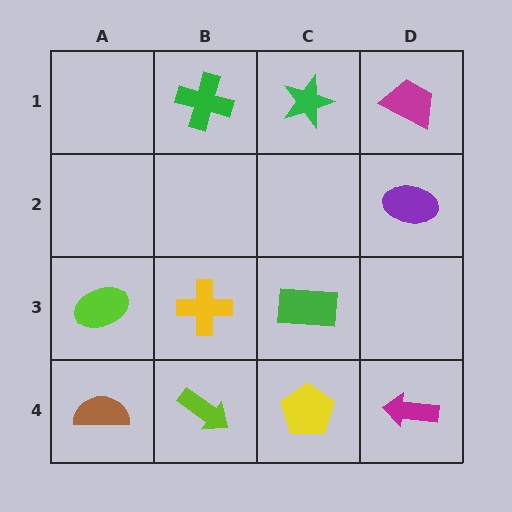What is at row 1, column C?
A green star.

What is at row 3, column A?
A lime ellipse.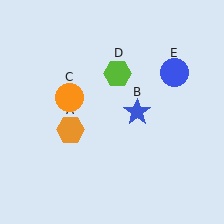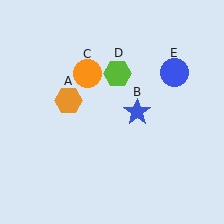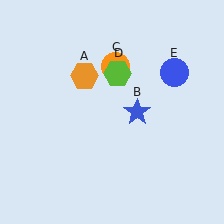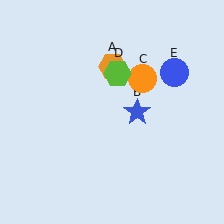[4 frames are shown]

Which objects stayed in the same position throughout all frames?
Blue star (object B) and lime hexagon (object D) and blue circle (object E) remained stationary.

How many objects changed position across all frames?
2 objects changed position: orange hexagon (object A), orange circle (object C).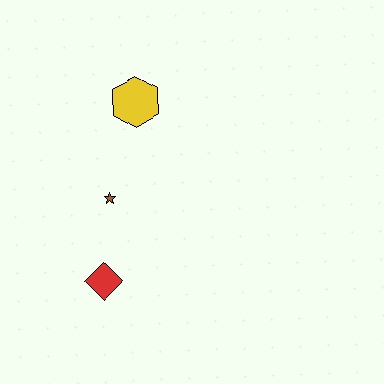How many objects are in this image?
There are 3 objects.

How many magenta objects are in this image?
There are no magenta objects.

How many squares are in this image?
There are no squares.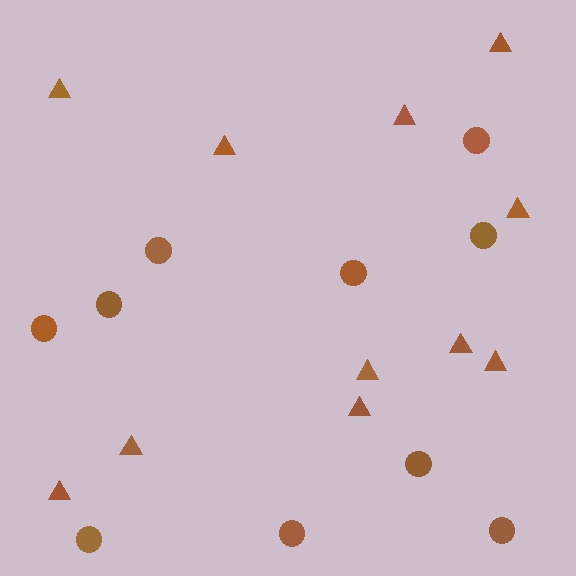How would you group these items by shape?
There are 2 groups: one group of circles (10) and one group of triangles (11).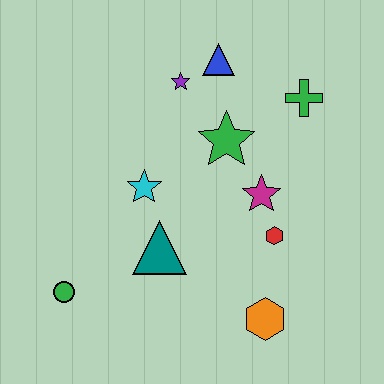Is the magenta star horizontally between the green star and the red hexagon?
Yes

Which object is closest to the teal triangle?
The cyan star is closest to the teal triangle.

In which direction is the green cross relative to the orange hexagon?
The green cross is above the orange hexagon.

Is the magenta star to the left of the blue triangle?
No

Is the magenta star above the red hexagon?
Yes